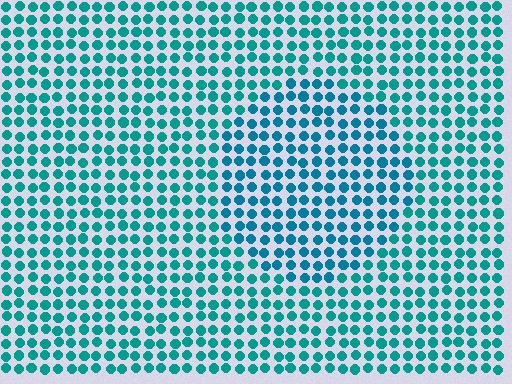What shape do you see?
I see a circle.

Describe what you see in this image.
The image is filled with small teal elements in a uniform arrangement. A circle-shaped region is visible where the elements are tinted to a slightly different hue, forming a subtle color boundary.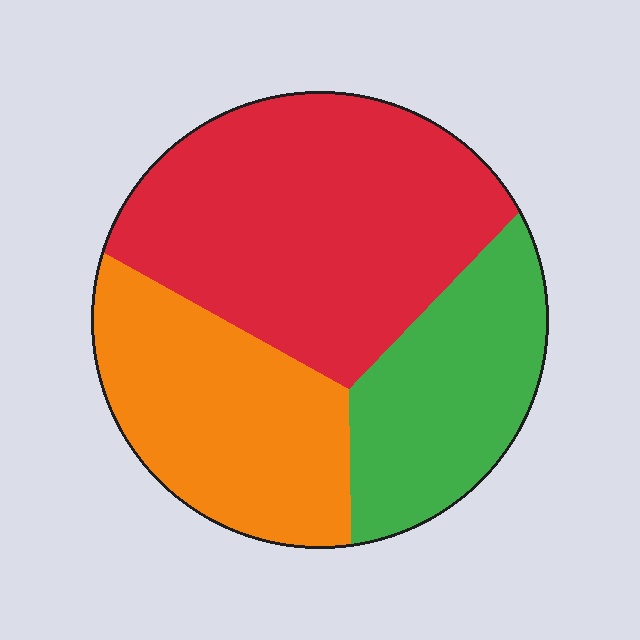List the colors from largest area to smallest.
From largest to smallest: red, orange, green.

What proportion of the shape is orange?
Orange takes up between a quarter and a half of the shape.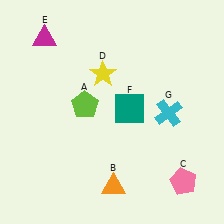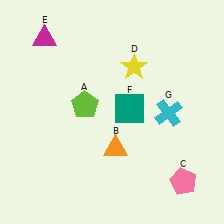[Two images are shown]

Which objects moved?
The objects that moved are: the orange triangle (B), the yellow star (D).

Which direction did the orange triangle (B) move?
The orange triangle (B) moved up.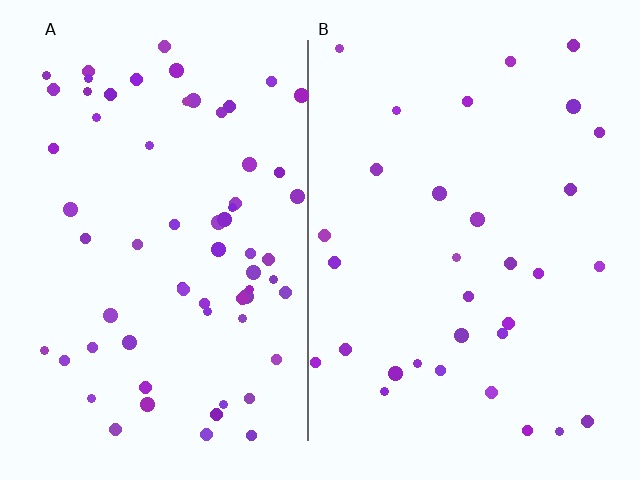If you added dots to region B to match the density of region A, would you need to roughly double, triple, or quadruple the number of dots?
Approximately double.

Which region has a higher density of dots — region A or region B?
A (the left).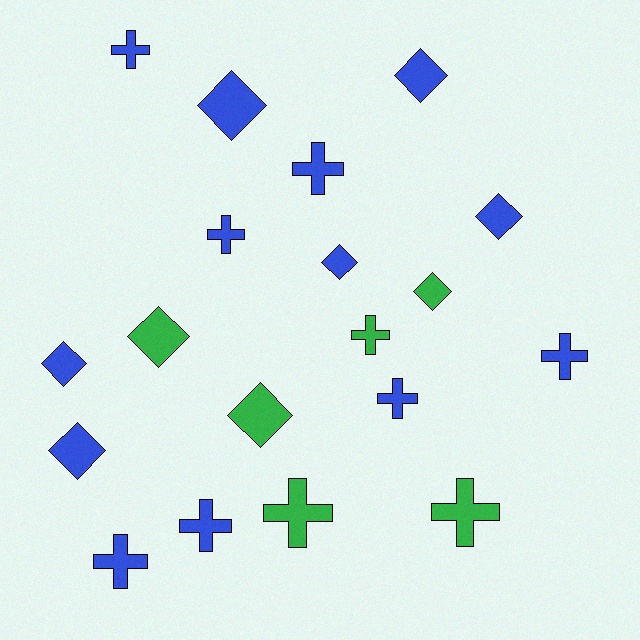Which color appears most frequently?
Blue, with 13 objects.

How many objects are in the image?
There are 19 objects.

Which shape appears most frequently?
Cross, with 10 objects.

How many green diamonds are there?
There are 3 green diamonds.